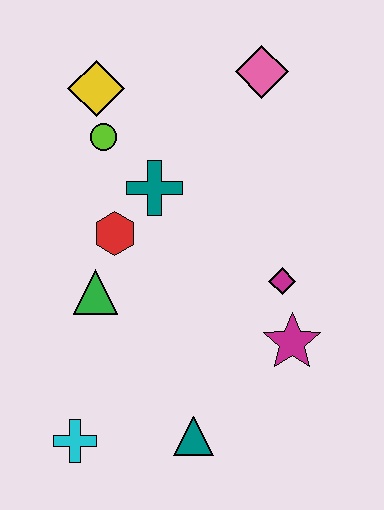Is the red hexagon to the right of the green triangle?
Yes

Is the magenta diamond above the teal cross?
No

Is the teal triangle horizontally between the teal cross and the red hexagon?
No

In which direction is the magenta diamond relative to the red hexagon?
The magenta diamond is to the right of the red hexagon.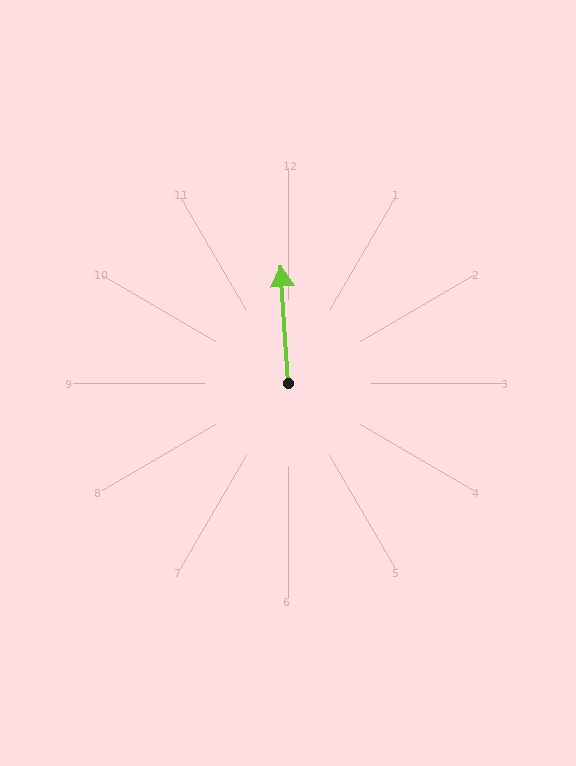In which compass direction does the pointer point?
North.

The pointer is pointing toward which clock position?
Roughly 12 o'clock.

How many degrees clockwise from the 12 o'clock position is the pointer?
Approximately 357 degrees.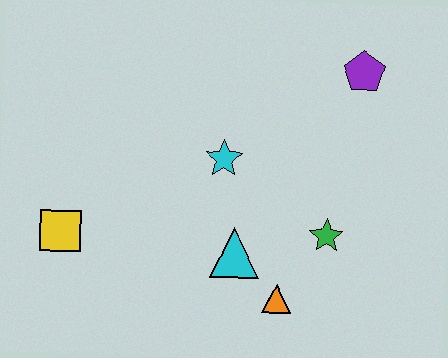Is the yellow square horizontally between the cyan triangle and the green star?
No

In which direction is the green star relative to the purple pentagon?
The green star is below the purple pentagon.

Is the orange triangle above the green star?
No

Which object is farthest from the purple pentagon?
The yellow square is farthest from the purple pentagon.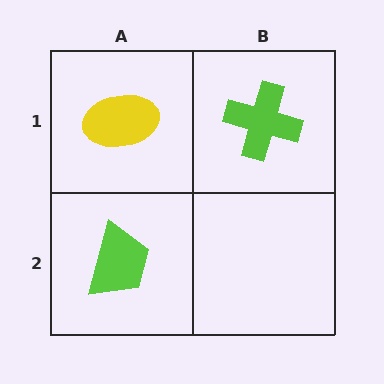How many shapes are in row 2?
1 shape.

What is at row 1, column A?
A yellow ellipse.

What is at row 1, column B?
A lime cross.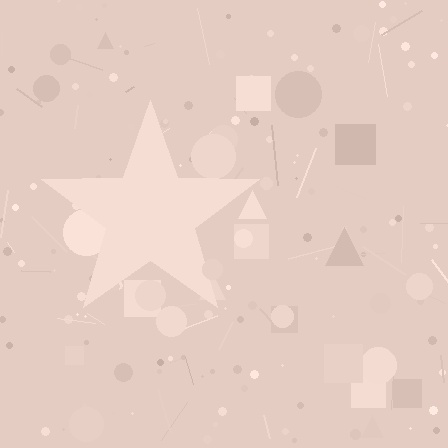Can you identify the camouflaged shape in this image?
The camouflaged shape is a star.